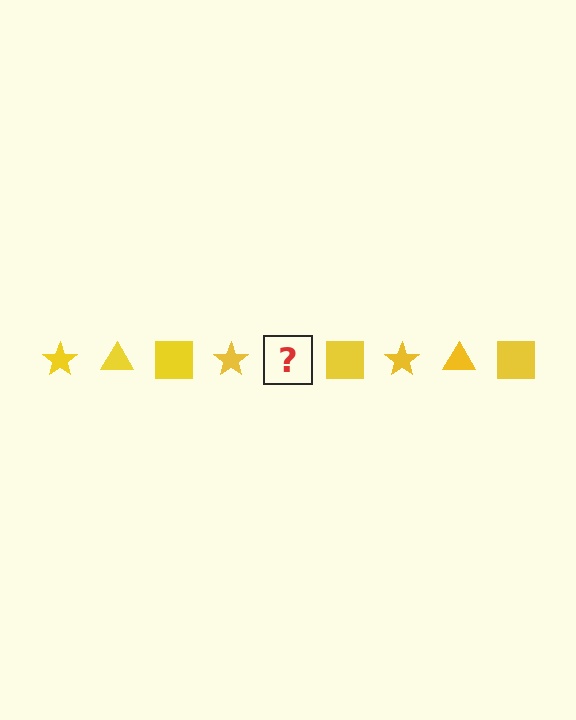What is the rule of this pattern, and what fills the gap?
The rule is that the pattern cycles through star, triangle, square shapes in yellow. The gap should be filled with a yellow triangle.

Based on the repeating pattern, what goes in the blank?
The blank should be a yellow triangle.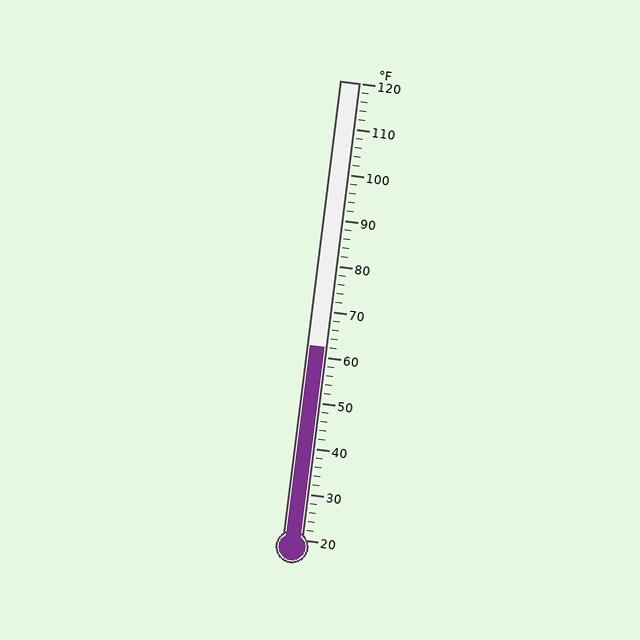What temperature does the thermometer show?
The thermometer shows approximately 62°F.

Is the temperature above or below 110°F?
The temperature is below 110°F.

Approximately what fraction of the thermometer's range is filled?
The thermometer is filled to approximately 40% of its range.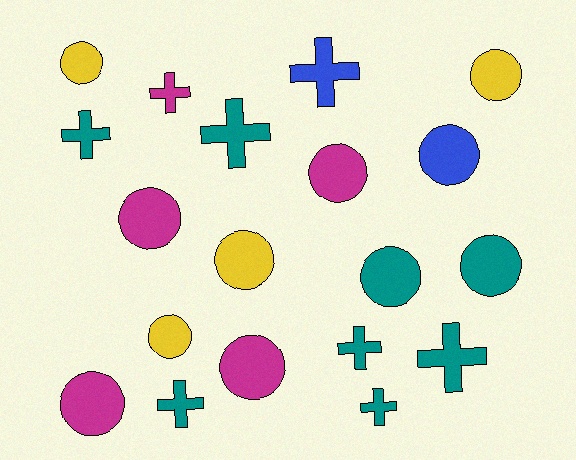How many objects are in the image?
There are 19 objects.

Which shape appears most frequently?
Circle, with 11 objects.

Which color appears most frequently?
Teal, with 8 objects.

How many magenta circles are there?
There are 4 magenta circles.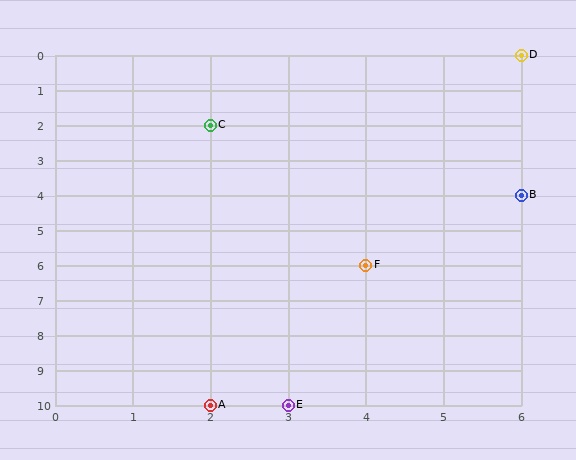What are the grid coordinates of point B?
Point B is at grid coordinates (6, 4).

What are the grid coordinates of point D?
Point D is at grid coordinates (6, 0).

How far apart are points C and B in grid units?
Points C and B are 4 columns and 2 rows apart (about 4.5 grid units diagonally).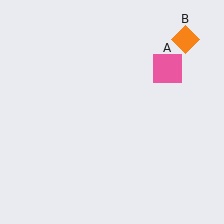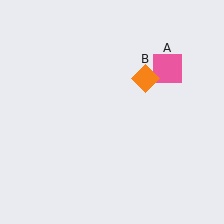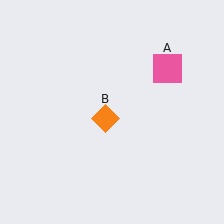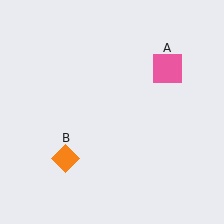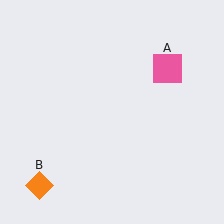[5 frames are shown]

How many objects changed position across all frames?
1 object changed position: orange diamond (object B).